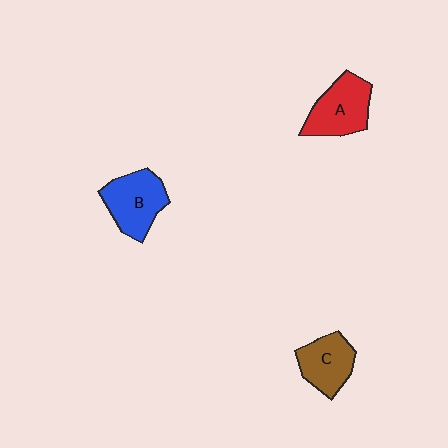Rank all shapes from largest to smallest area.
From largest to smallest: B (blue), A (red), C (brown).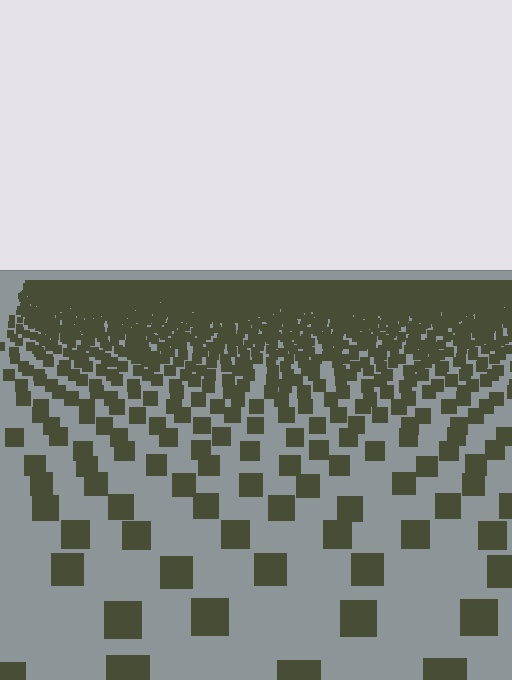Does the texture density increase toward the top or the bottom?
Density increases toward the top.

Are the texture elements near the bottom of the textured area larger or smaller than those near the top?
Larger. Near the bottom, elements are closer to the viewer and appear at a bigger on-screen size.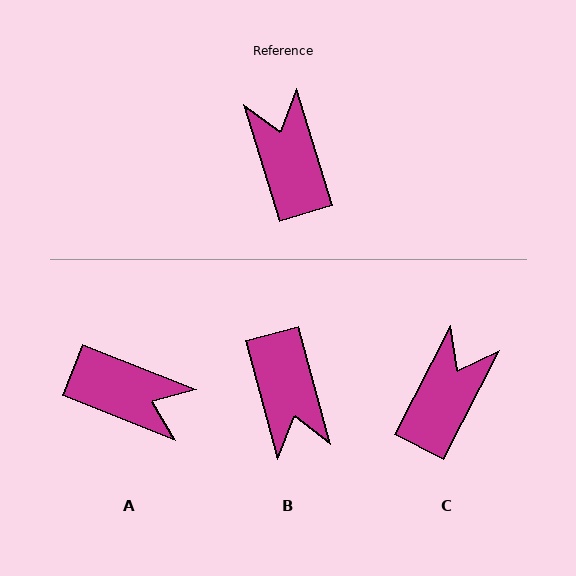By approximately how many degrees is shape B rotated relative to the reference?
Approximately 178 degrees counter-clockwise.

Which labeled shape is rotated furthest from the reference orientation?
B, about 178 degrees away.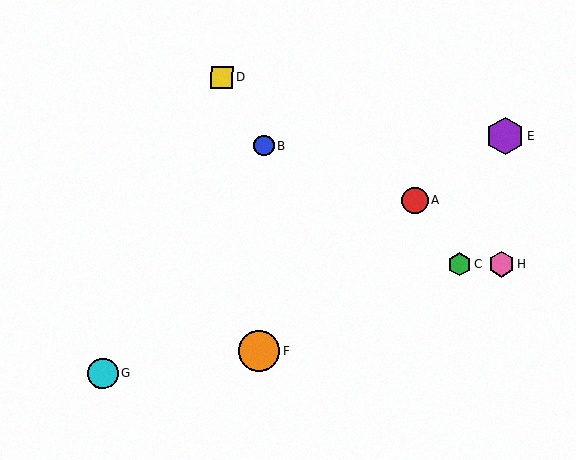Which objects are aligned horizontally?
Objects C, H are aligned horizontally.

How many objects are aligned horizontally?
2 objects (C, H) are aligned horizontally.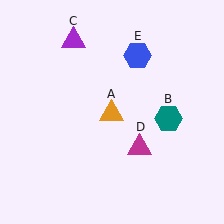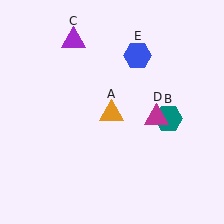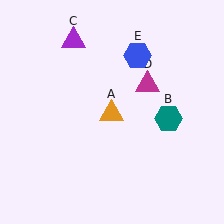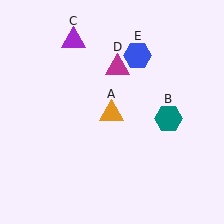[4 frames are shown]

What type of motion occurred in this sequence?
The magenta triangle (object D) rotated counterclockwise around the center of the scene.